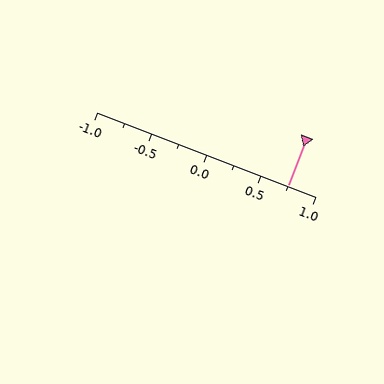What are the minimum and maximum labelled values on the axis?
The axis runs from -1.0 to 1.0.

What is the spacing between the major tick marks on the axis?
The major ticks are spaced 0.5 apart.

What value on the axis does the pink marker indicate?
The marker indicates approximately 0.75.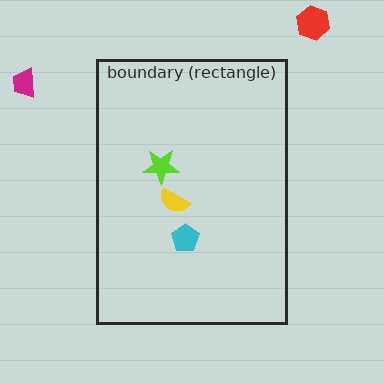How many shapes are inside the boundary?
3 inside, 2 outside.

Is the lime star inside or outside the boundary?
Inside.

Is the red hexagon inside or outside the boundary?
Outside.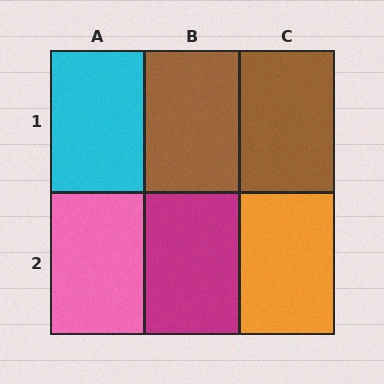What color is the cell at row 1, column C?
Brown.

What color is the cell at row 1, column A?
Cyan.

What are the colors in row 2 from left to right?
Pink, magenta, orange.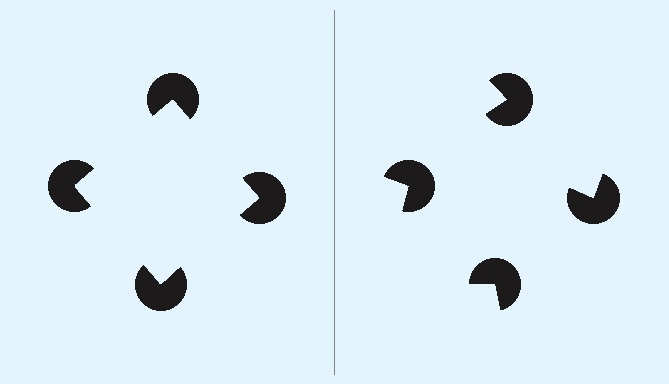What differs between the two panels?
The pac-man discs are positioned identically on both sides; only the wedge orientations differ. On the left they align to a square; on the right they are misaligned.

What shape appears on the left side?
An illusory square.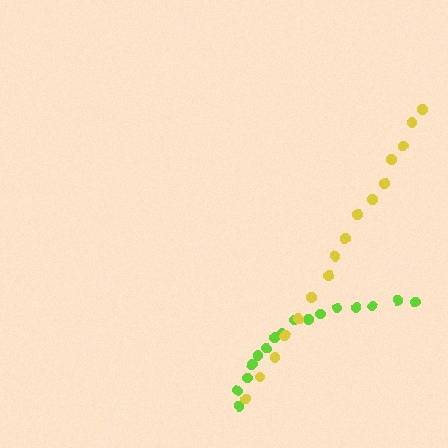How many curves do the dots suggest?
There are 2 distinct paths.